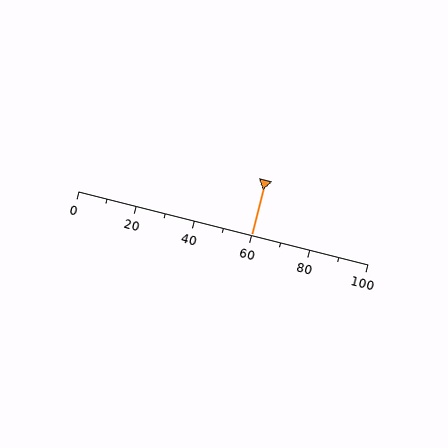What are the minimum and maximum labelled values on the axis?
The axis runs from 0 to 100.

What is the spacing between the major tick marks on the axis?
The major ticks are spaced 20 apart.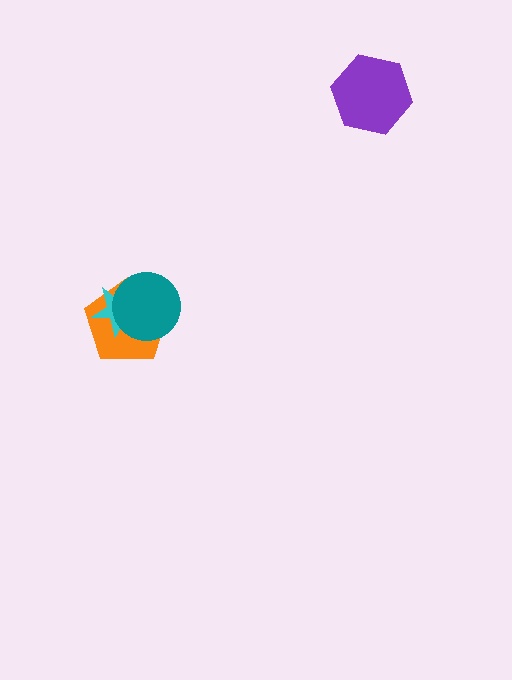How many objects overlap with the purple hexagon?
0 objects overlap with the purple hexagon.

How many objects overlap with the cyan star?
2 objects overlap with the cyan star.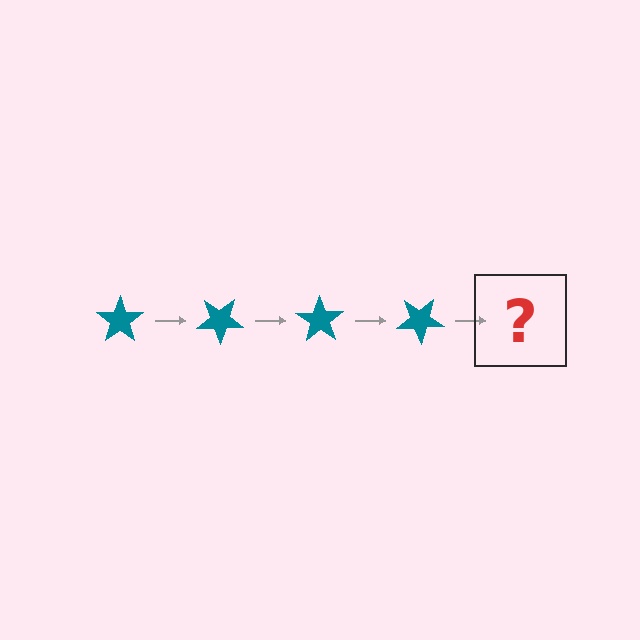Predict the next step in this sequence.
The next step is a teal star rotated 140 degrees.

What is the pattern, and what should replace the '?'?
The pattern is that the star rotates 35 degrees each step. The '?' should be a teal star rotated 140 degrees.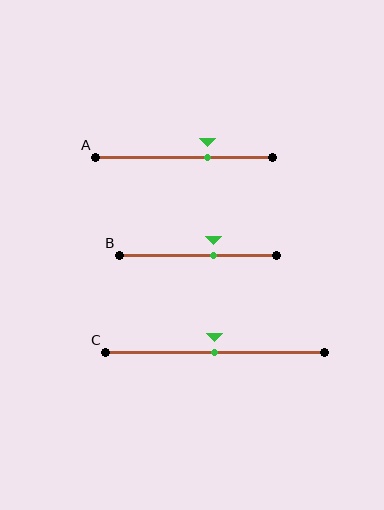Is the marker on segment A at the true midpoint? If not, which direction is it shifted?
No, the marker on segment A is shifted to the right by about 13% of the segment length.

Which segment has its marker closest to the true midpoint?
Segment C has its marker closest to the true midpoint.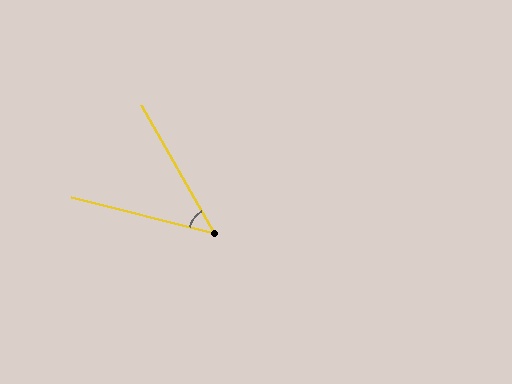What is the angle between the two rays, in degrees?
Approximately 46 degrees.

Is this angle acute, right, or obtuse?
It is acute.